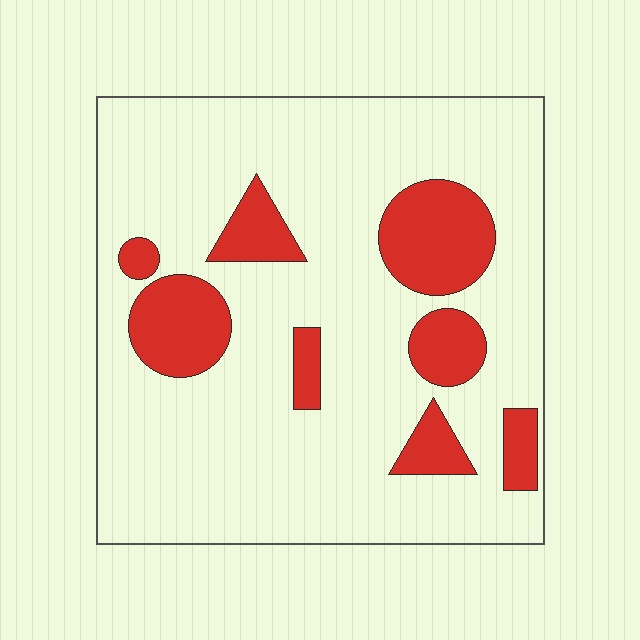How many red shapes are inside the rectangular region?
8.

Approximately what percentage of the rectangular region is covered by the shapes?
Approximately 20%.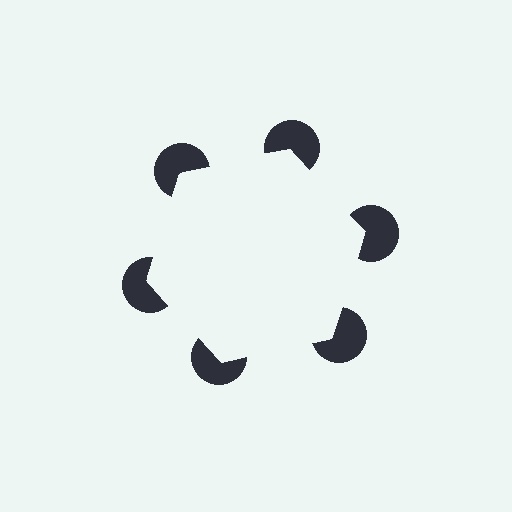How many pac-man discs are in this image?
There are 6 — one at each vertex of the illusory hexagon.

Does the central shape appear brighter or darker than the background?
It typically appears slightly brighter than the background, even though no actual brightness change is drawn.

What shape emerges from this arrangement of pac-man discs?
An illusory hexagon — its edges are inferred from the aligned wedge cuts in the pac-man discs, not physically drawn.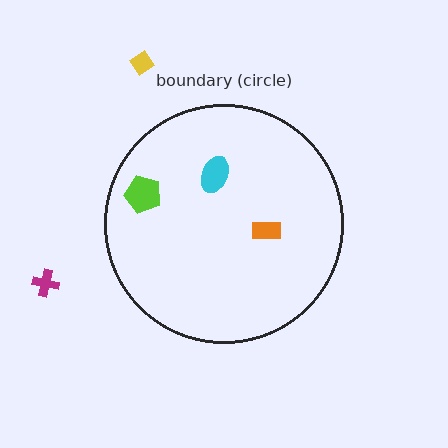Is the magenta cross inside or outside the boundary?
Outside.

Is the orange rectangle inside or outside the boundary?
Inside.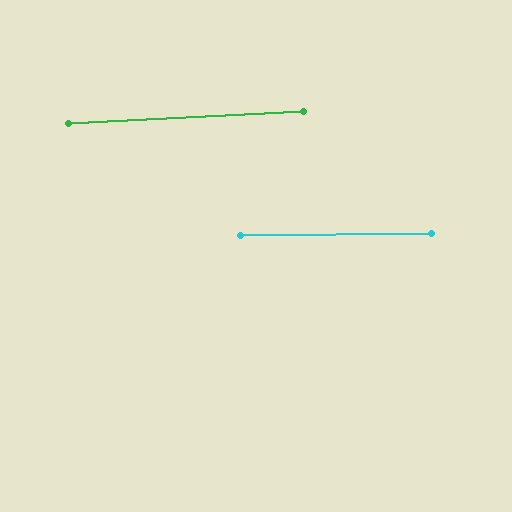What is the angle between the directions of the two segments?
Approximately 2 degrees.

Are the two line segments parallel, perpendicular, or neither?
Parallel — their directions differ by only 2.0°.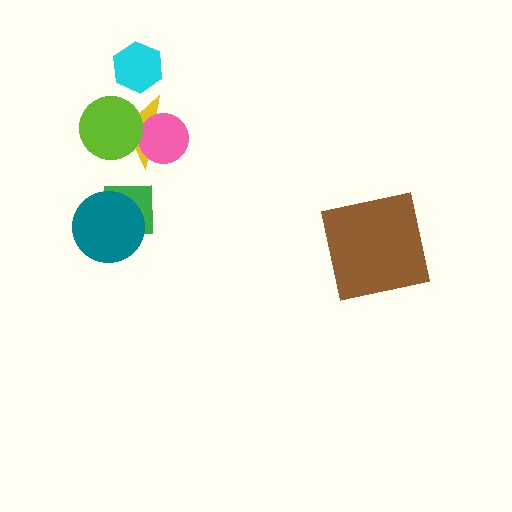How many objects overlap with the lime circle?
1 object overlaps with the lime circle.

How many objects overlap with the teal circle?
1 object overlaps with the teal circle.